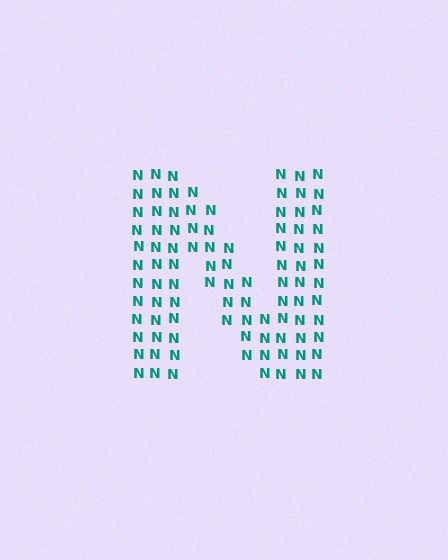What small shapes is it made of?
It is made of small letter N's.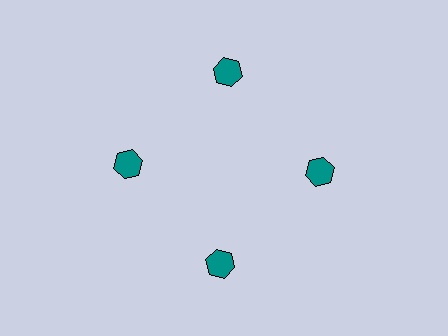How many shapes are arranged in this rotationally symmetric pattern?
There are 4 shapes, arranged in 4 groups of 1.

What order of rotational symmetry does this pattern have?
This pattern has 4-fold rotational symmetry.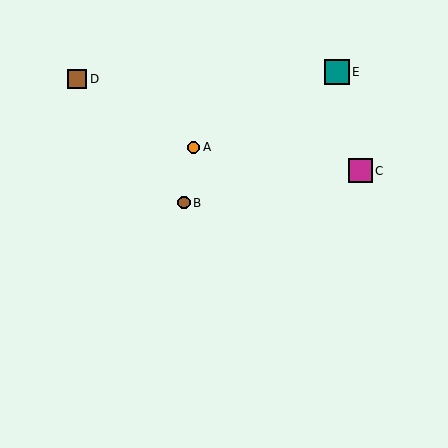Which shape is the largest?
The teal square (labeled E) is the largest.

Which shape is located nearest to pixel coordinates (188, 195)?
The brown circle (labeled B) at (184, 203) is nearest to that location.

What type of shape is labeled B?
Shape B is a brown circle.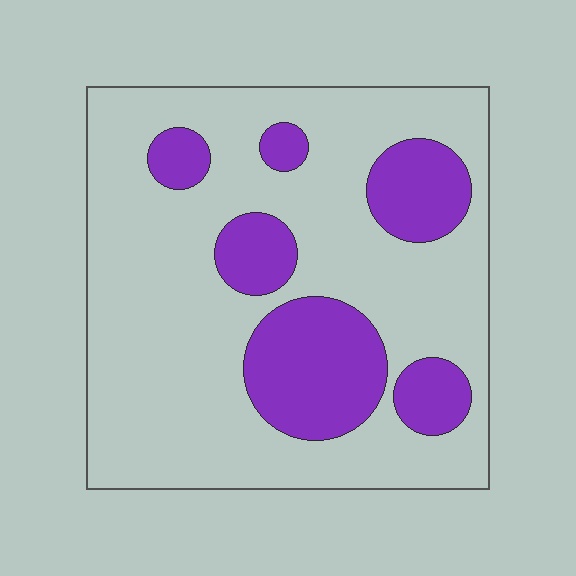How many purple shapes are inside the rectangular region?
6.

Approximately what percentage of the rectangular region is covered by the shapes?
Approximately 25%.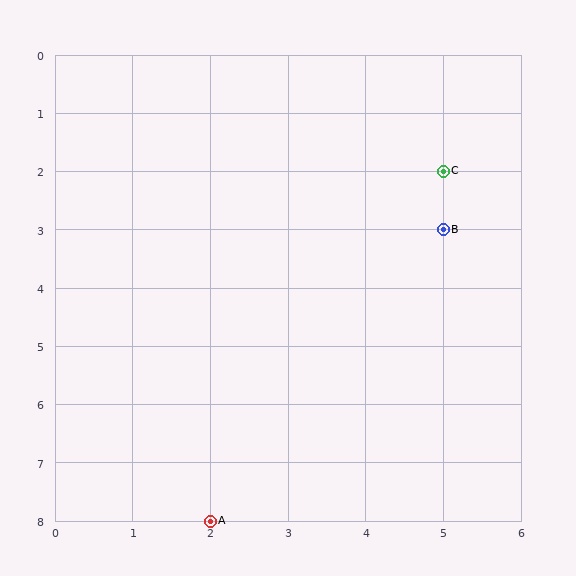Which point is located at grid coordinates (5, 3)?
Point B is at (5, 3).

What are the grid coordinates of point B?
Point B is at grid coordinates (5, 3).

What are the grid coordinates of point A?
Point A is at grid coordinates (2, 8).